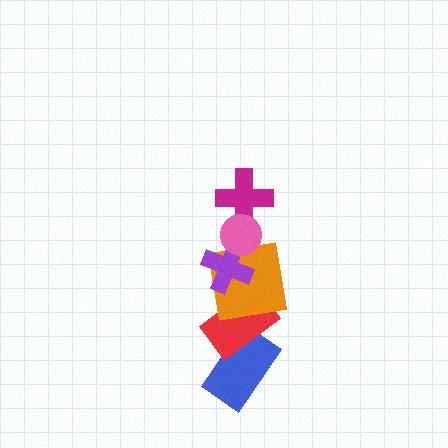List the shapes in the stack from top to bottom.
From top to bottom: the pink circle, the magenta cross, the purple cross, the orange square, the red rectangle, the blue rectangle.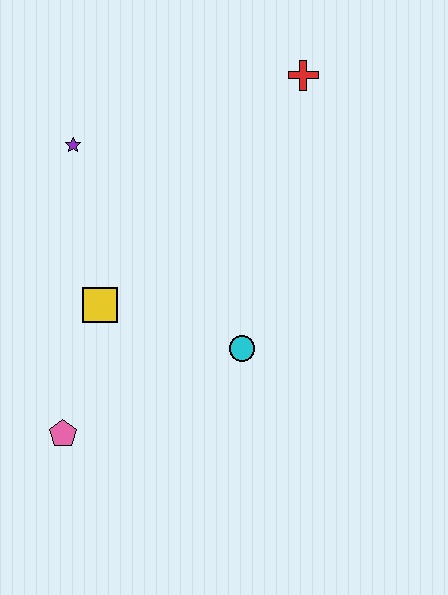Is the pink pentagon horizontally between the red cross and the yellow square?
No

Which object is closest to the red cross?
The purple star is closest to the red cross.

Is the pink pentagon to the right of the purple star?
No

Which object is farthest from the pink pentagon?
The red cross is farthest from the pink pentagon.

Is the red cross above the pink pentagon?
Yes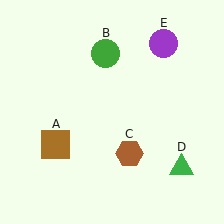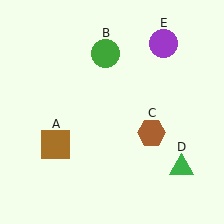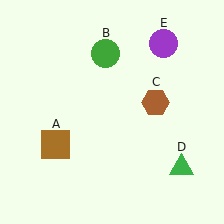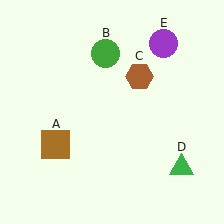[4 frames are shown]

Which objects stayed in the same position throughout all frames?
Brown square (object A) and green circle (object B) and green triangle (object D) and purple circle (object E) remained stationary.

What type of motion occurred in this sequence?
The brown hexagon (object C) rotated counterclockwise around the center of the scene.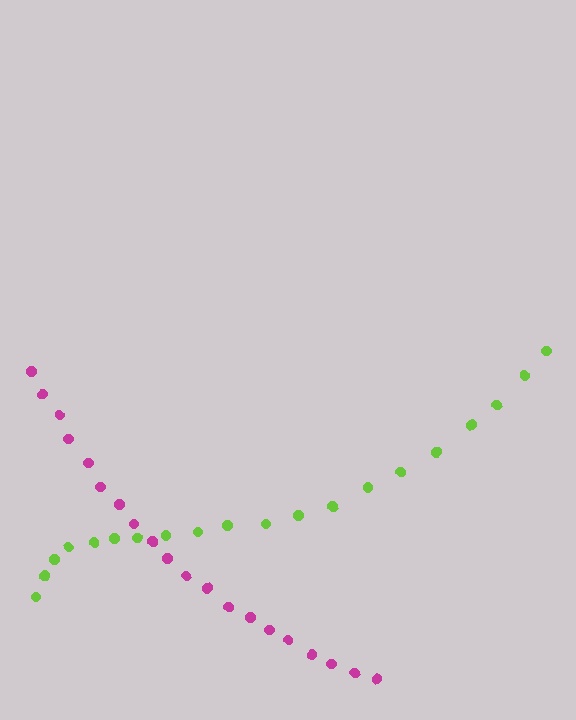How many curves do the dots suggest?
There are 2 distinct paths.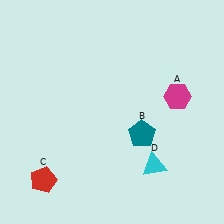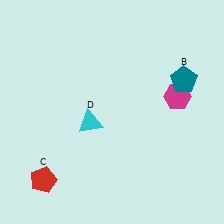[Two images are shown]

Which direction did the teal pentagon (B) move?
The teal pentagon (B) moved up.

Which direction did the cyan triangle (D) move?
The cyan triangle (D) moved left.